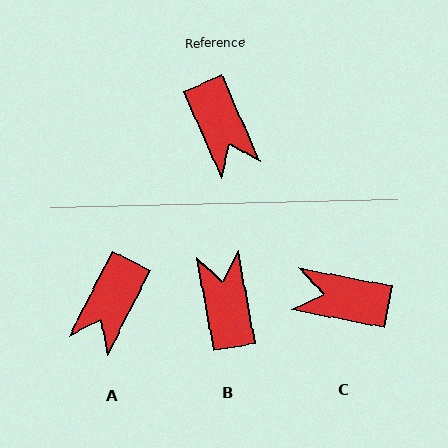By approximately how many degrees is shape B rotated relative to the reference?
Approximately 167 degrees counter-clockwise.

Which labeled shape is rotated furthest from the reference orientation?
B, about 167 degrees away.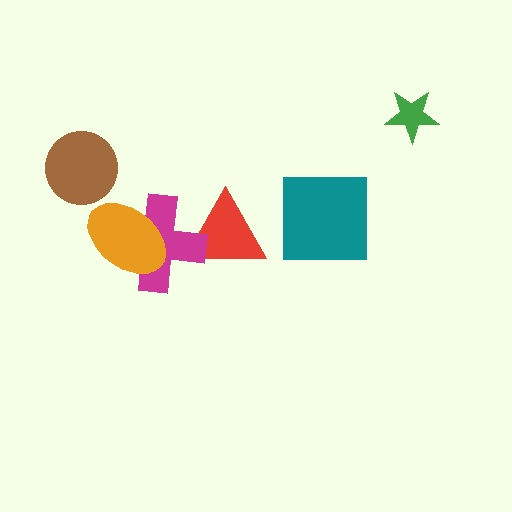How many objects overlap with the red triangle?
1 object overlaps with the red triangle.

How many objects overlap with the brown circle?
0 objects overlap with the brown circle.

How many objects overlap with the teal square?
0 objects overlap with the teal square.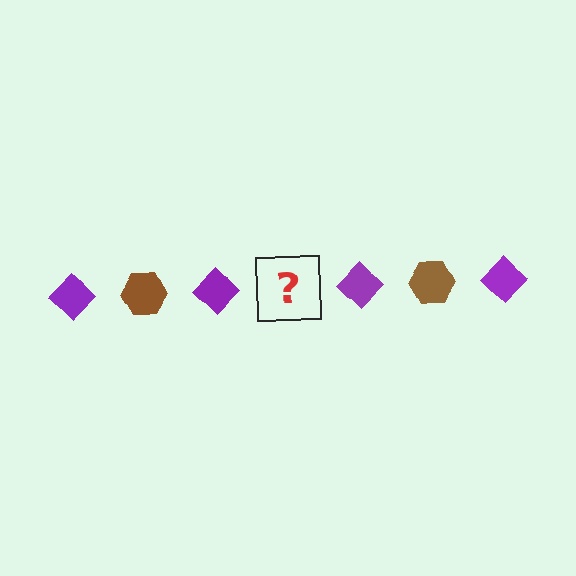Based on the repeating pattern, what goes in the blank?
The blank should be a brown hexagon.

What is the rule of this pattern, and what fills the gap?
The rule is that the pattern alternates between purple diamond and brown hexagon. The gap should be filled with a brown hexagon.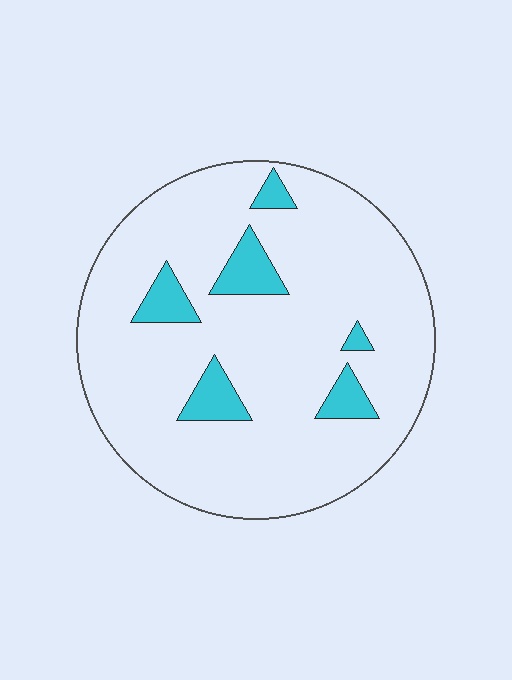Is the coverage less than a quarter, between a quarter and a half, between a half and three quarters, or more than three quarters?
Less than a quarter.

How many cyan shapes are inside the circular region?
6.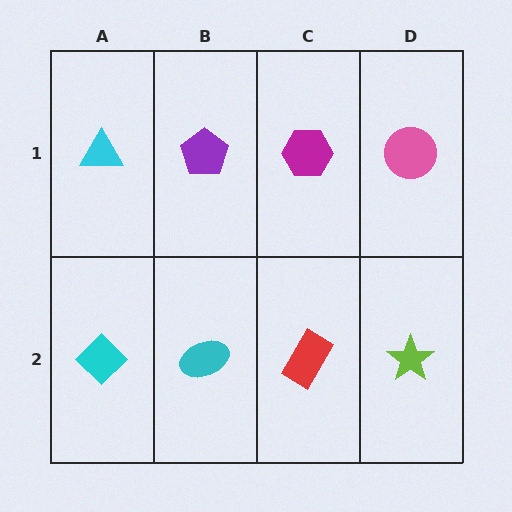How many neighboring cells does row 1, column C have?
3.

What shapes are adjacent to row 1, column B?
A cyan ellipse (row 2, column B), a cyan triangle (row 1, column A), a magenta hexagon (row 1, column C).